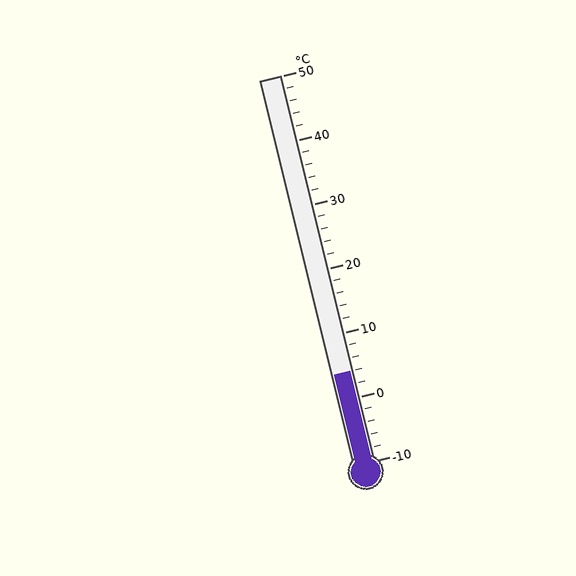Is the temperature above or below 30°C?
The temperature is below 30°C.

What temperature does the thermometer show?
The thermometer shows approximately 4°C.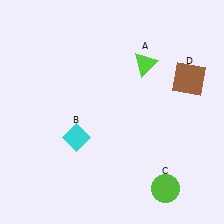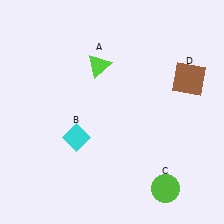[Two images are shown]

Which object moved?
The lime triangle (A) moved left.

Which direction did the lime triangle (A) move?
The lime triangle (A) moved left.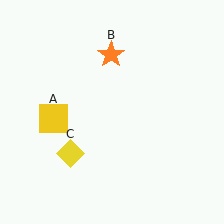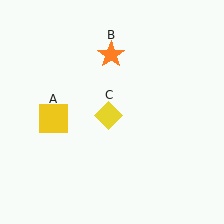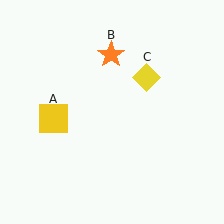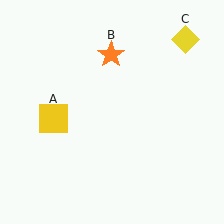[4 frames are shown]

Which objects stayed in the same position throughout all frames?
Yellow square (object A) and orange star (object B) remained stationary.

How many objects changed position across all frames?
1 object changed position: yellow diamond (object C).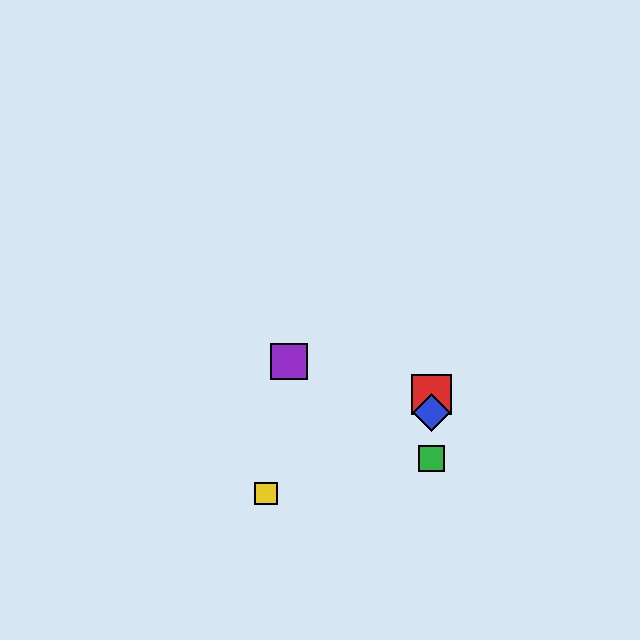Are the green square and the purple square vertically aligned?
No, the green square is at x≈431 and the purple square is at x≈289.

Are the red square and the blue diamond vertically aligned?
Yes, both are at x≈431.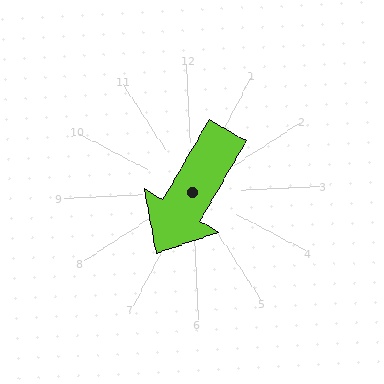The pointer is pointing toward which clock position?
Roughly 7 o'clock.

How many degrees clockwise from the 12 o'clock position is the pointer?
Approximately 213 degrees.